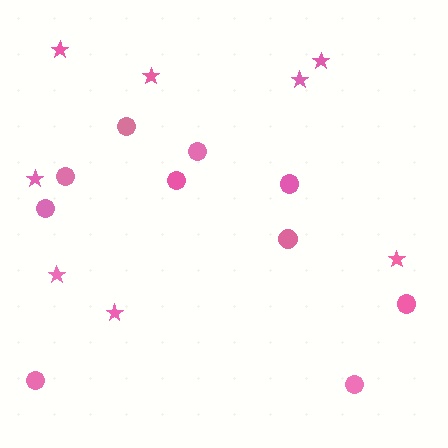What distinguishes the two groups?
There are 2 groups: one group of circles (10) and one group of stars (8).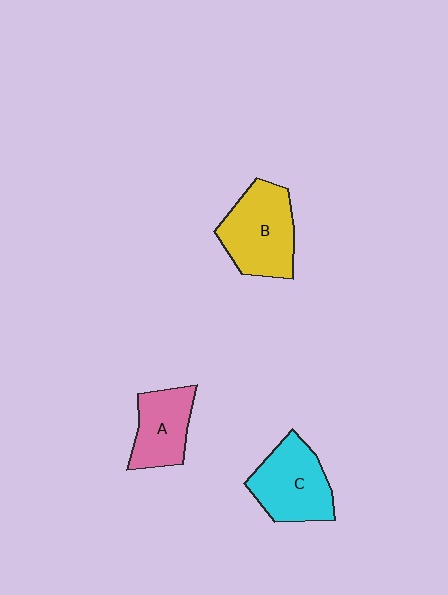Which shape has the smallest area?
Shape A (pink).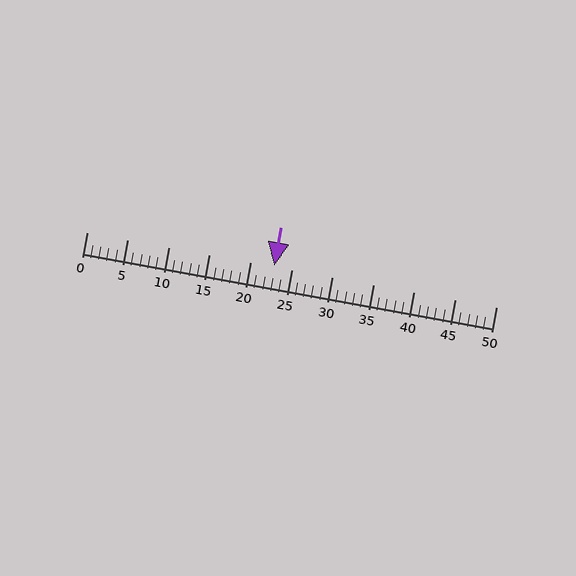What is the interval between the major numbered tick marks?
The major tick marks are spaced 5 units apart.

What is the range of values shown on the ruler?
The ruler shows values from 0 to 50.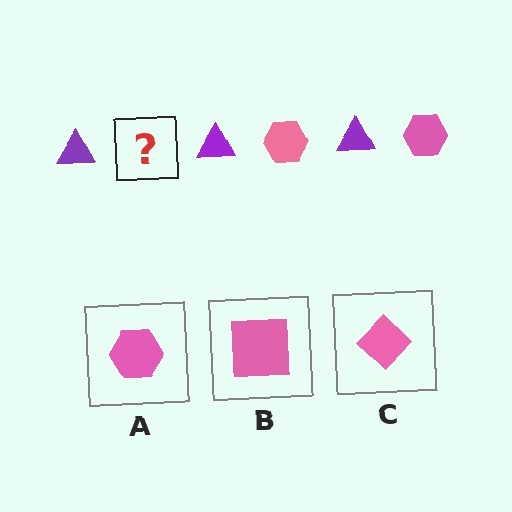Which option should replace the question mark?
Option A.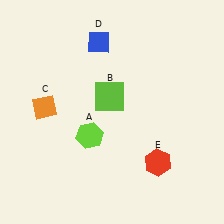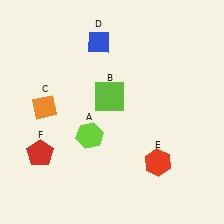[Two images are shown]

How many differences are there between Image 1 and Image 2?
There is 1 difference between the two images.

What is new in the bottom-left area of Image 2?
A red pentagon (F) was added in the bottom-left area of Image 2.